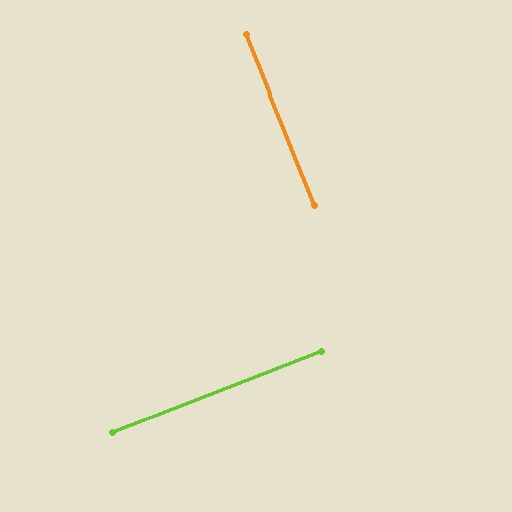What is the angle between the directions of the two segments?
Approximately 89 degrees.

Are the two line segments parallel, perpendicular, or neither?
Perpendicular — they meet at approximately 89°.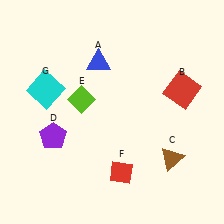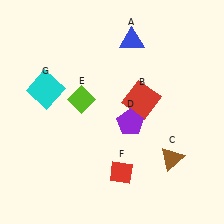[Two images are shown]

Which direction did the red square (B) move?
The red square (B) moved left.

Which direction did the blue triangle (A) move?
The blue triangle (A) moved right.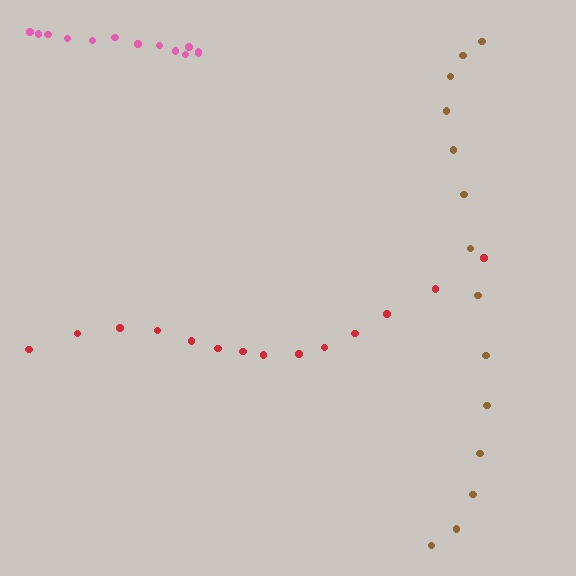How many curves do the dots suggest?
There are 3 distinct paths.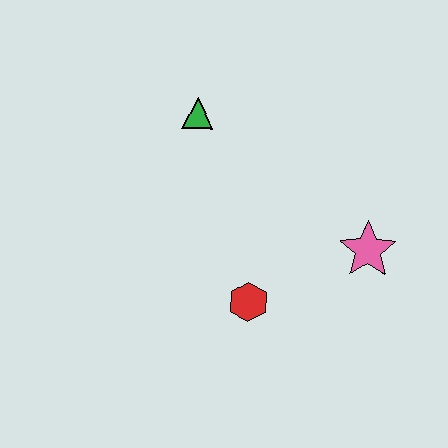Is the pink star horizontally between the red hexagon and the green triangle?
No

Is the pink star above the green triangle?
No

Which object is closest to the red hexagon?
The pink star is closest to the red hexagon.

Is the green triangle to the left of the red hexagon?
Yes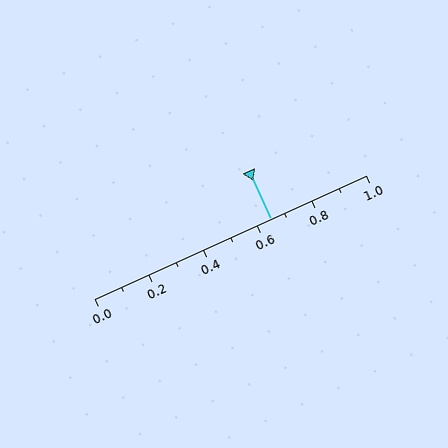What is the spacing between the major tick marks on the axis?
The major ticks are spaced 0.2 apart.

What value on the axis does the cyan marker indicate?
The marker indicates approximately 0.65.